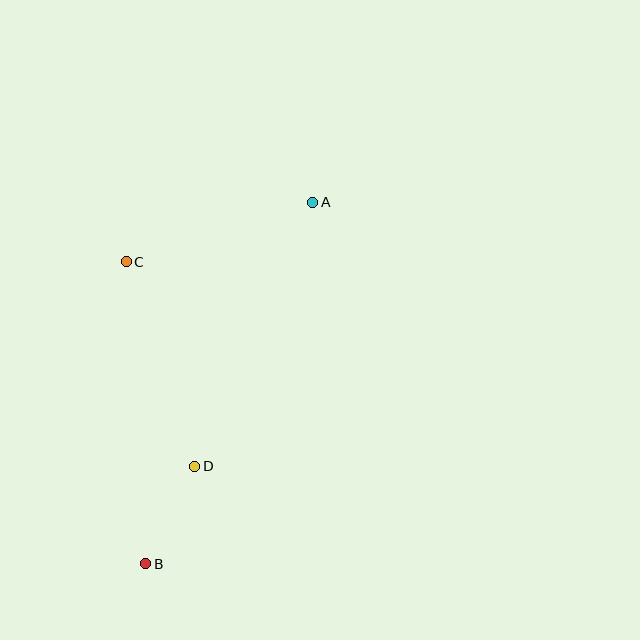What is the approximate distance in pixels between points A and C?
The distance between A and C is approximately 196 pixels.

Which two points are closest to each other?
Points B and D are closest to each other.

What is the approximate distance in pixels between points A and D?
The distance between A and D is approximately 289 pixels.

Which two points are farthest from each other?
Points A and B are farthest from each other.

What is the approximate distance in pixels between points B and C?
The distance between B and C is approximately 303 pixels.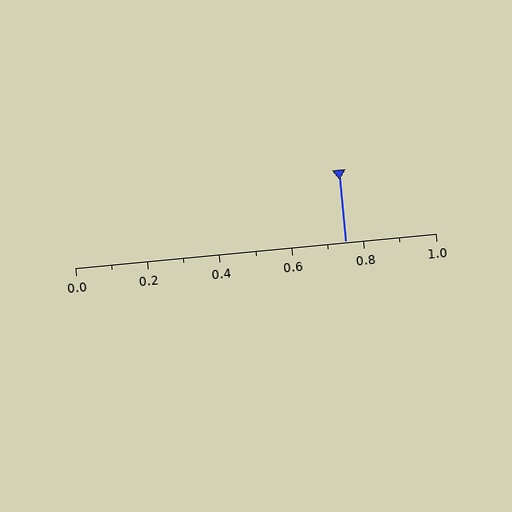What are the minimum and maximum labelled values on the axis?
The axis runs from 0.0 to 1.0.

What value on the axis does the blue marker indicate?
The marker indicates approximately 0.75.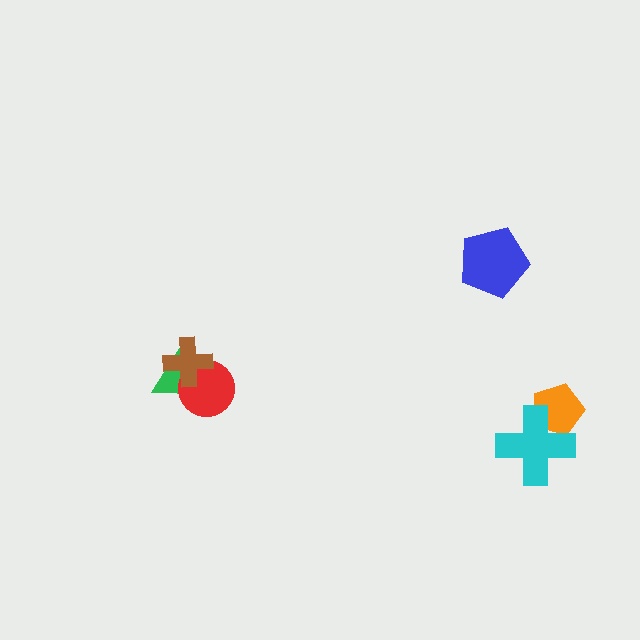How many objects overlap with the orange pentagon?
1 object overlaps with the orange pentagon.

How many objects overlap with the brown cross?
2 objects overlap with the brown cross.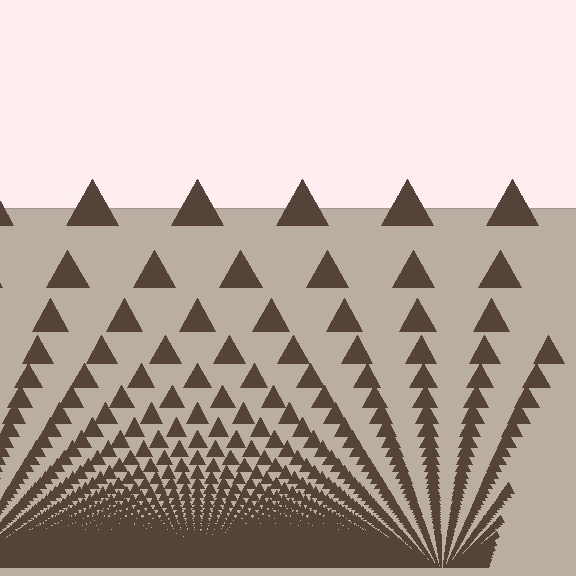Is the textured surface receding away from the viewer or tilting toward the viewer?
The surface appears to tilt toward the viewer. Texture elements get larger and sparser toward the top.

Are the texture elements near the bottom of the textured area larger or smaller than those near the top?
Smaller. The gradient is inverted — elements near the bottom are smaller and denser.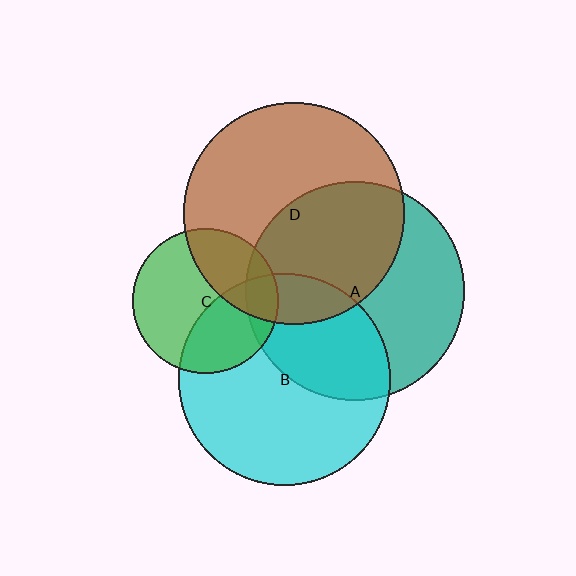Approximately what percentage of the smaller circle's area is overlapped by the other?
Approximately 40%.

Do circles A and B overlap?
Yes.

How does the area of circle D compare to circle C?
Approximately 2.3 times.